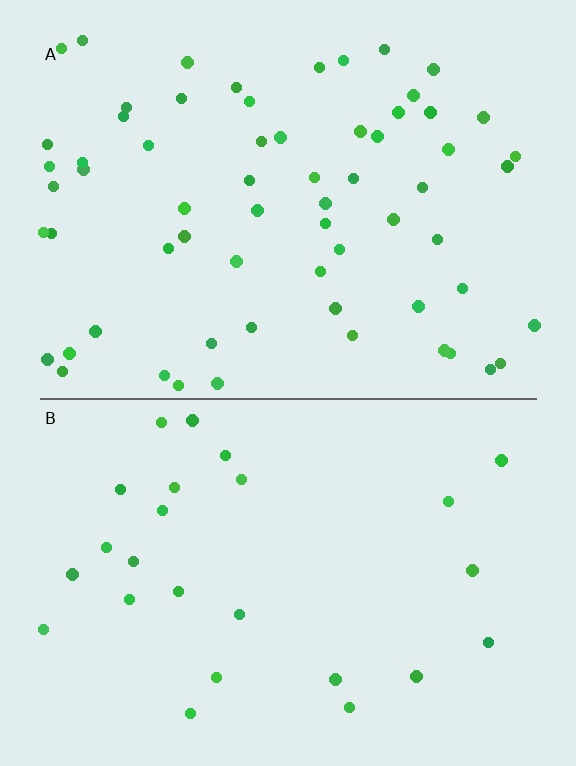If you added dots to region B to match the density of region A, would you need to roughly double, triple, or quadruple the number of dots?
Approximately triple.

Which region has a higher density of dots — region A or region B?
A (the top).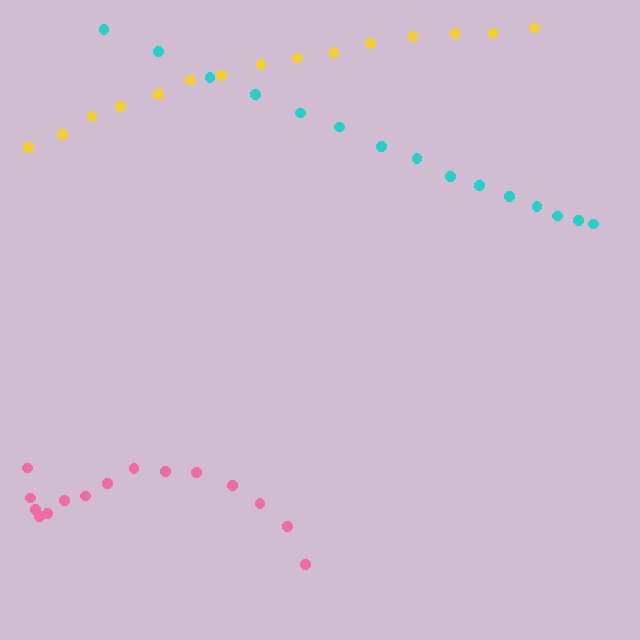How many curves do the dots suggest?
There are 3 distinct paths.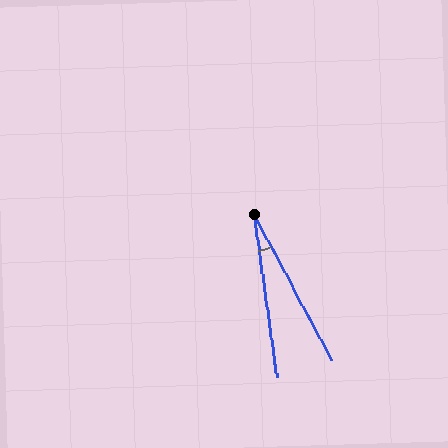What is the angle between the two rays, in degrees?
Approximately 20 degrees.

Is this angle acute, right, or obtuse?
It is acute.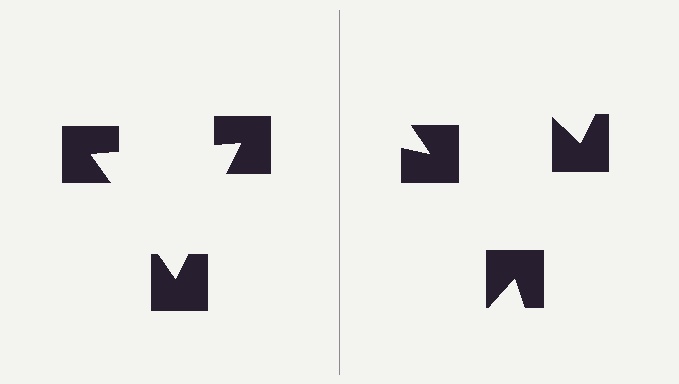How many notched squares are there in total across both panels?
6 — 3 on each side.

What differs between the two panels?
The notched squares are positioned identically on both sides; only the wedge orientations differ. On the left they align to a triangle; on the right they are misaligned.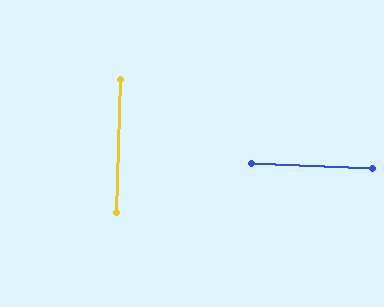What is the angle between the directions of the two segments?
Approximately 89 degrees.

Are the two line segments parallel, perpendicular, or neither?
Perpendicular — they meet at approximately 89°.